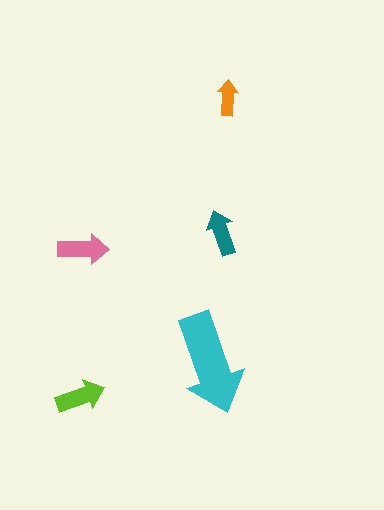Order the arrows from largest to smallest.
the cyan one, the pink one, the lime one, the teal one, the orange one.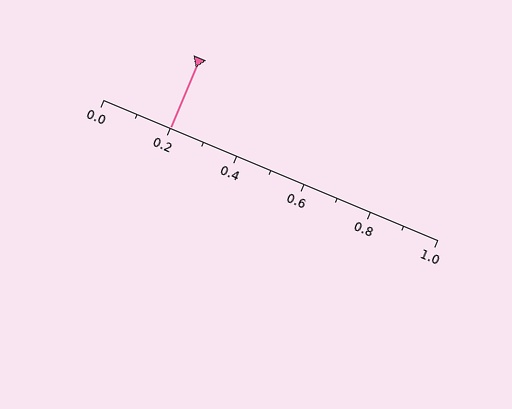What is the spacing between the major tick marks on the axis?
The major ticks are spaced 0.2 apart.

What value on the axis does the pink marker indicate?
The marker indicates approximately 0.2.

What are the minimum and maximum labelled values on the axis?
The axis runs from 0.0 to 1.0.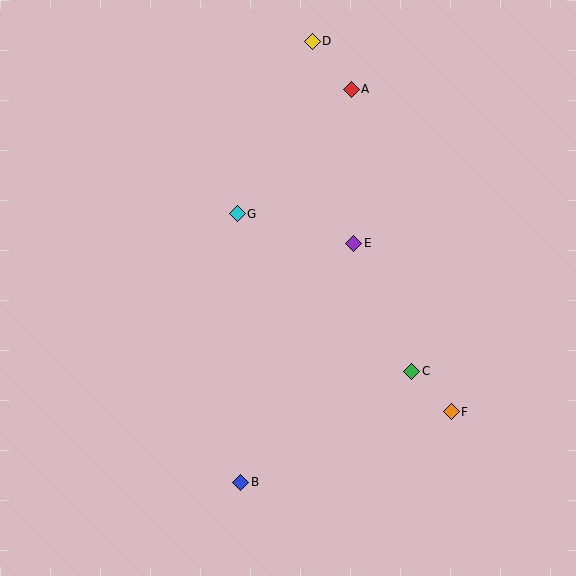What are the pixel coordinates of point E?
Point E is at (354, 243).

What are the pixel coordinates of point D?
Point D is at (312, 41).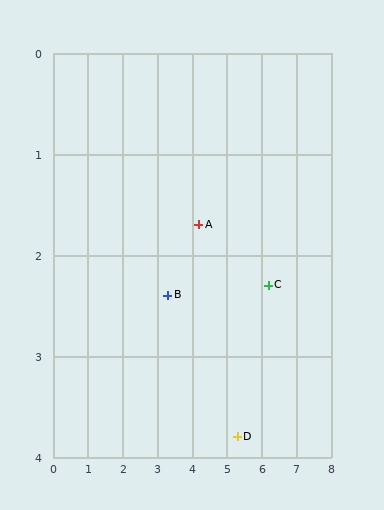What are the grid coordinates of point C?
Point C is at approximately (6.2, 2.3).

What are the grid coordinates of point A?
Point A is at approximately (4.2, 1.7).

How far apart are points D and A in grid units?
Points D and A are about 2.4 grid units apart.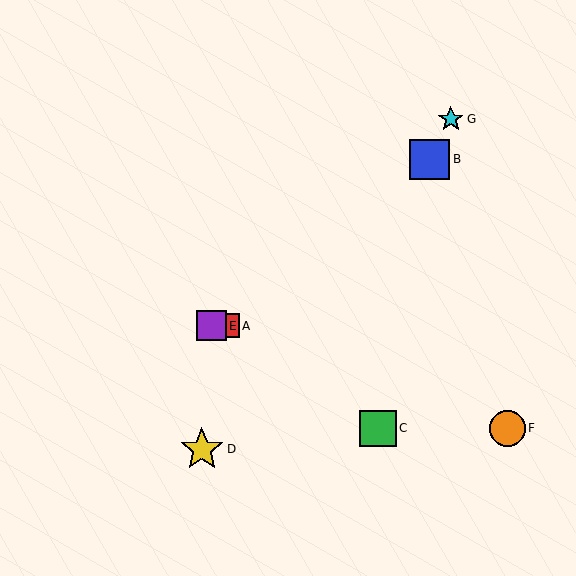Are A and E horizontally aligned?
Yes, both are at y≈326.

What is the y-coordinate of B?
Object B is at y≈159.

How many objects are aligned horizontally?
2 objects (A, E) are aligned horizontally.